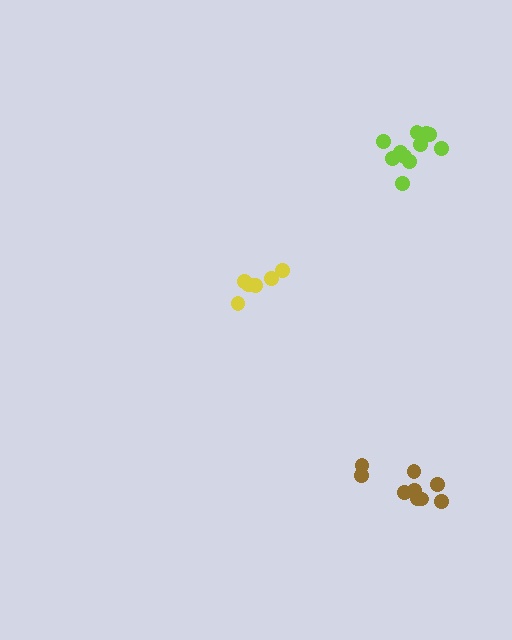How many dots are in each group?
Group 1: 11 dots, Group 2: 6 dots, Group 3: 9 dots (26 total).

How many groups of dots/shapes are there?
There are 3 groups.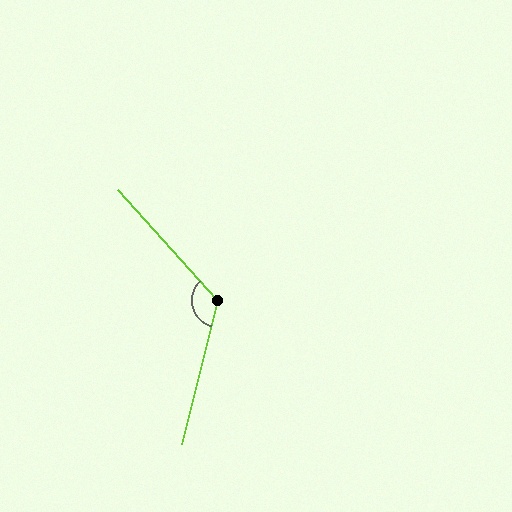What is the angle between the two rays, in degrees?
Approximately 124 degrees.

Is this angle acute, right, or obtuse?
It is obtuse.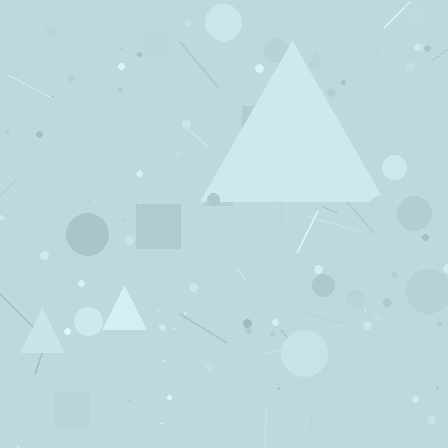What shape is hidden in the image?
A triangle is hidden in the image.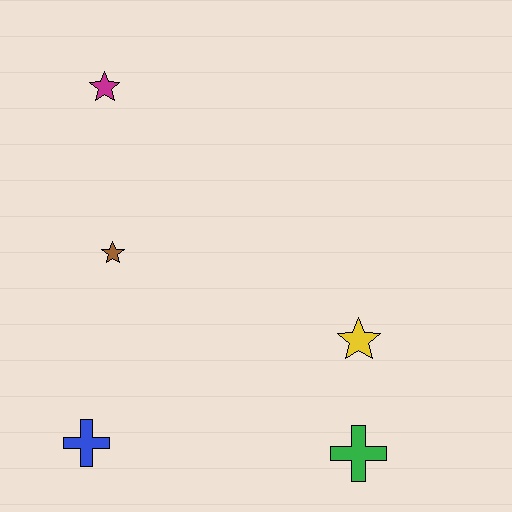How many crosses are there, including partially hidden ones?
There are 2 crosses.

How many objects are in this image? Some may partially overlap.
There are 5 objects.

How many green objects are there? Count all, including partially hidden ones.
There is 1 green object.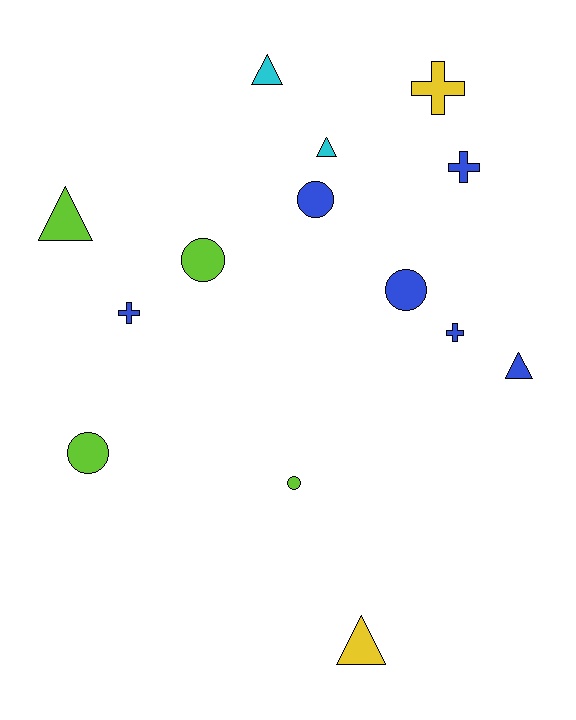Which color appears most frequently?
Blue, with 6 objects.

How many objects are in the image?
There are 14 objects.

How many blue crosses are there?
There are 3 blue crosses.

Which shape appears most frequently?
Triangle, with 5 objects.